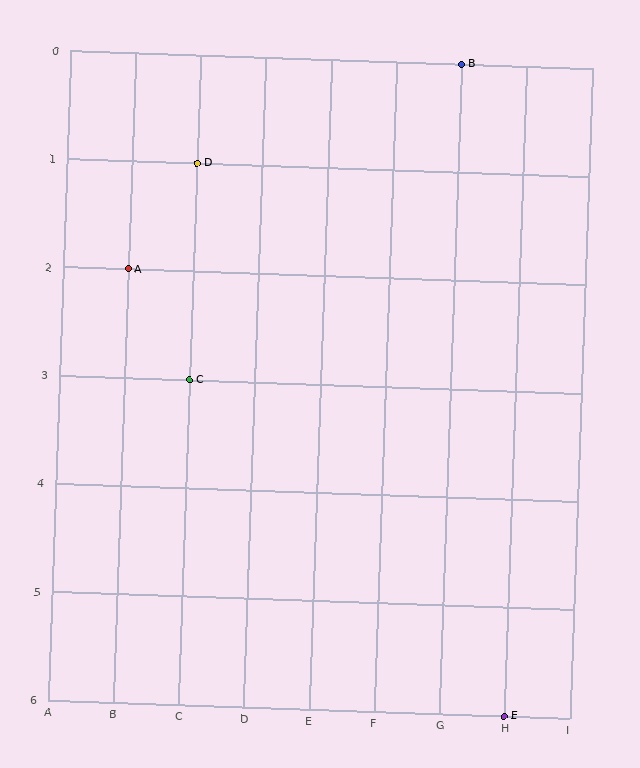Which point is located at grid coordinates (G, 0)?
Point B is at (G, 0).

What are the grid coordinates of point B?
Point B is at grid coordinates (G, 0).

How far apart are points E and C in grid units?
Points E and C are 5 columns and 3 rows apart (about 5.8 grid units diagonally).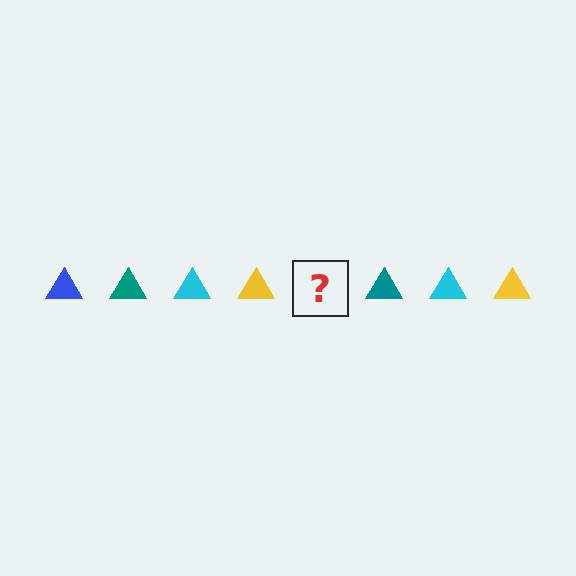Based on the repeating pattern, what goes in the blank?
The blank should be a blue triangle.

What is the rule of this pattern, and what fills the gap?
The rule is that the pattern cycles through blue, teal, cyan, yellow triangles. The gap should be filled with a blue triangle.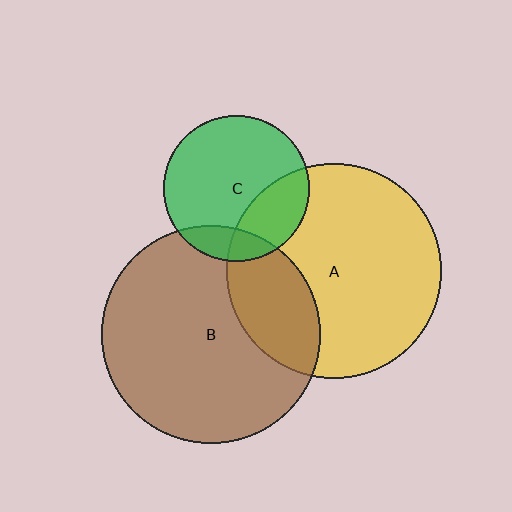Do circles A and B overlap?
Yes.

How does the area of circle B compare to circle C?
Approximately 2.3 times.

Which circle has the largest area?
Circle B (brown).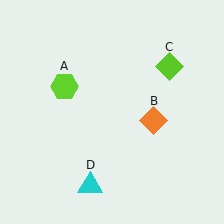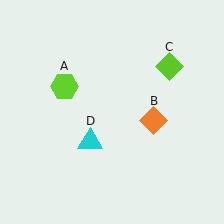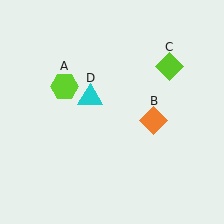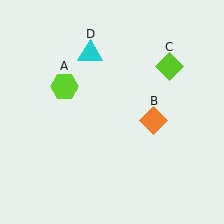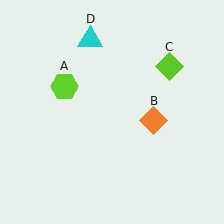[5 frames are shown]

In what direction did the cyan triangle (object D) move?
The cyan triangle (object D) moved up.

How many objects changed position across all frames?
1 object changed position: cyan triangle (object D).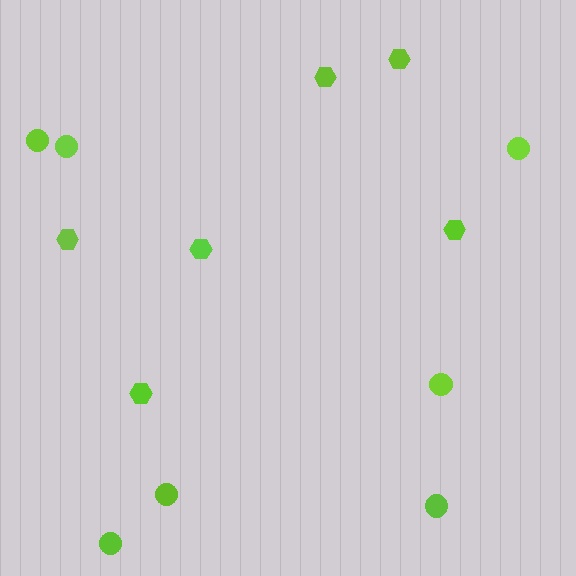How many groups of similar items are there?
There are 2 groups: one group of hexagons (6) and one group of circles (7).